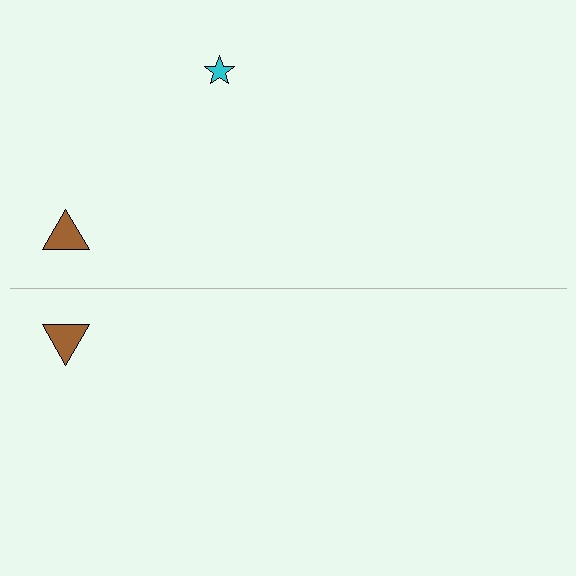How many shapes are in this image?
There are 3 shapes in this image.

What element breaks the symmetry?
A cyan star is missing from the bottom side.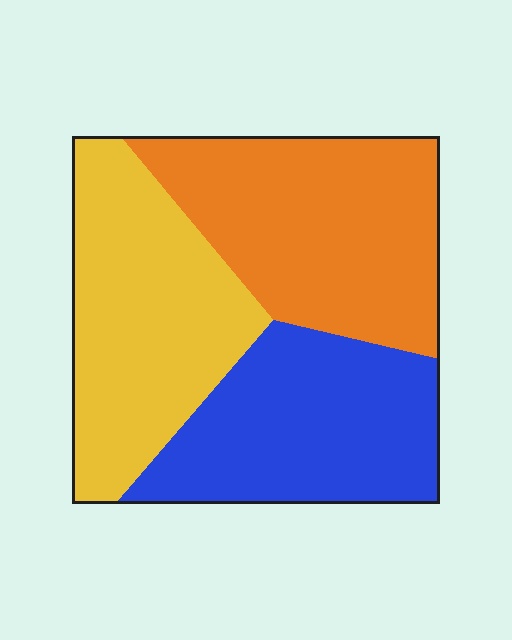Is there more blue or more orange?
Orange.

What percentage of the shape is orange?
Orange covers around 35% of the shape.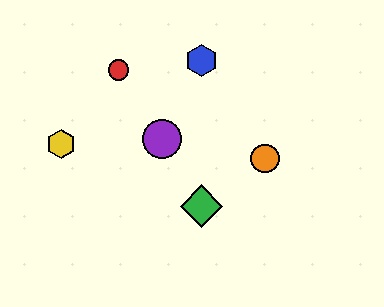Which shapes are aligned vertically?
The blue hexagon, the green diamond are aligned vertically.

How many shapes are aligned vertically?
2 shapes (the blue hexagon, the green diamond) are aligned vertically.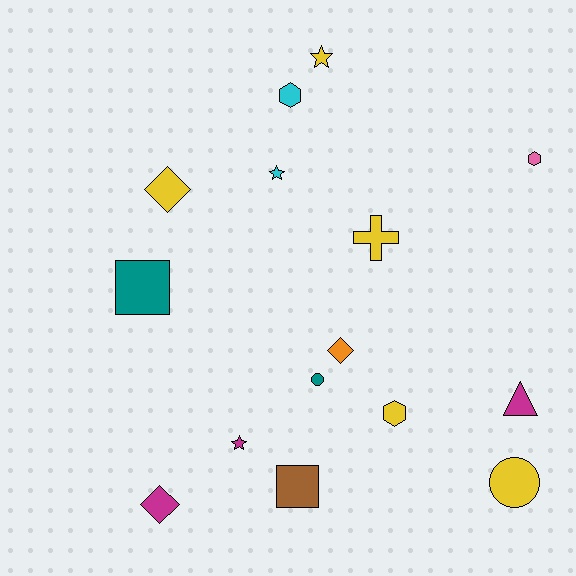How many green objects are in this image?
There are no green objects.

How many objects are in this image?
There are 15 objects.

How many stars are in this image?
There are 3 stars.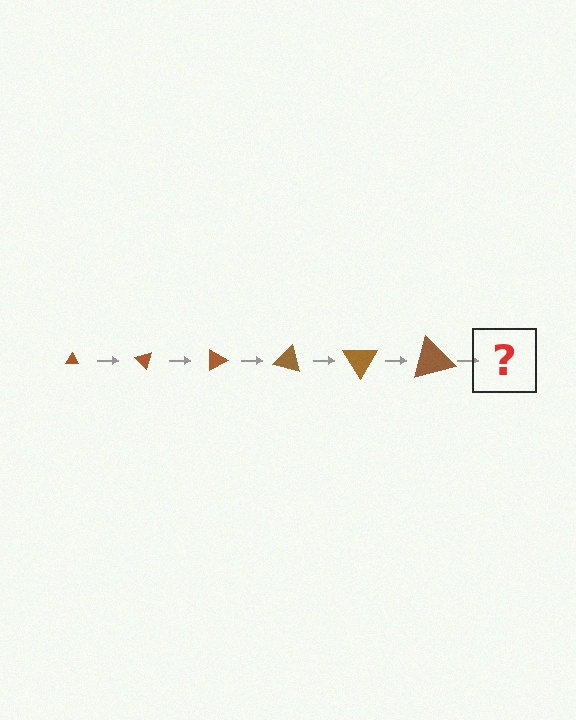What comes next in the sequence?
The next element should be a triangle, larger than the previous one and rotated 270 degrees from the start.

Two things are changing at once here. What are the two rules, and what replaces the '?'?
The two rules are that the triangle grows larger each step and it rotates 45 degrees each step. The '?' should be a triangle, larger than the previous one and rotated 270 degrees from the start.